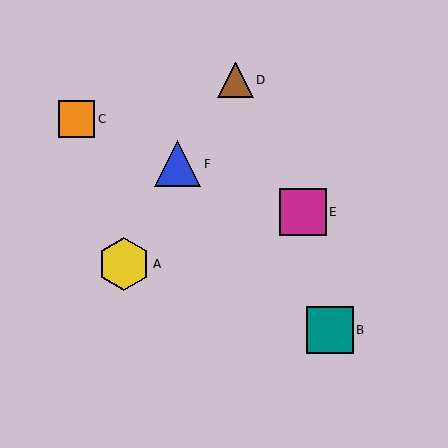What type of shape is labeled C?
Shape C is an orange square.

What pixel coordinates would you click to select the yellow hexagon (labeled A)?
Click at (124, 264) to select the yellow hexagon A.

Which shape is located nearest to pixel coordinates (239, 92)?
The brown triangle (labeled D) at (235, 80) is nearest to that location.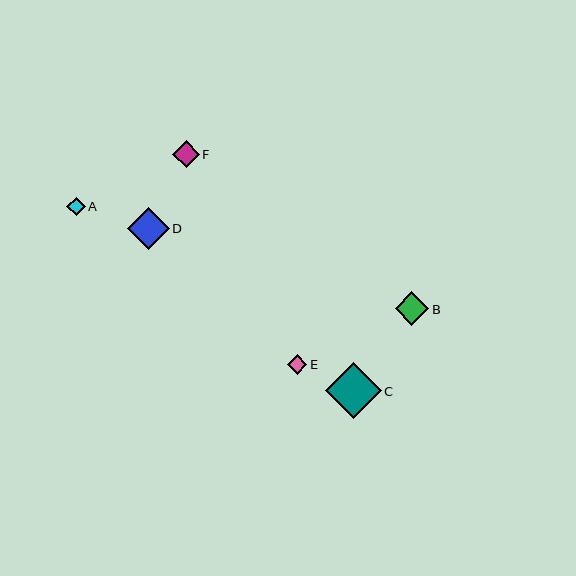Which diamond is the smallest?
Diamond A is the smallest with a size of approximately 18 pixels.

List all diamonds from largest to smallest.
From largest to smallest: C, D, B, F, E, A.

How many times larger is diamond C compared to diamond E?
Diamond C is approximately 2.9 times the size of diamond E.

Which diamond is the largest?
Diamond C is the largest with a size of approximately 56 pixels.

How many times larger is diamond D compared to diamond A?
Diamond D is approximately 2.3 times the size of diamond A.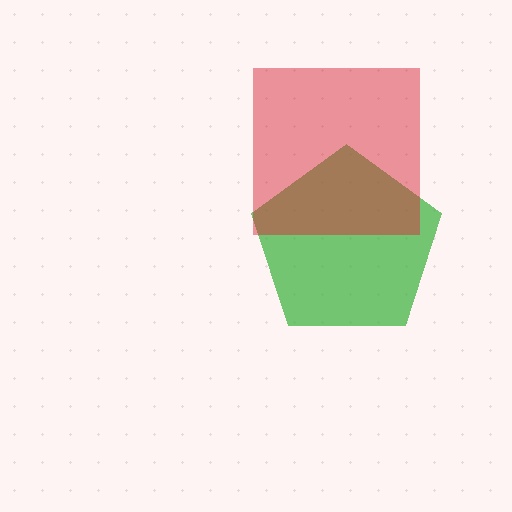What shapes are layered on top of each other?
The layered shapes are: a green pentagon, a red square.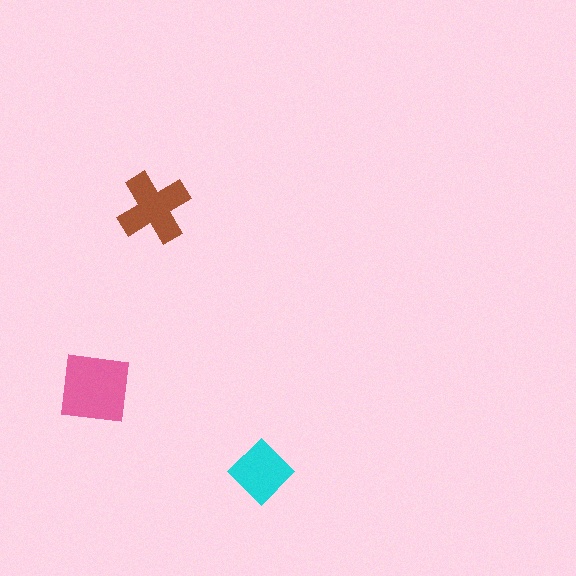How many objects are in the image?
There are 3 objects in the image.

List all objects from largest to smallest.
The pink square, the brown cross, the cyan diamond.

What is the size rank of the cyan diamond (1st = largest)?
3rd.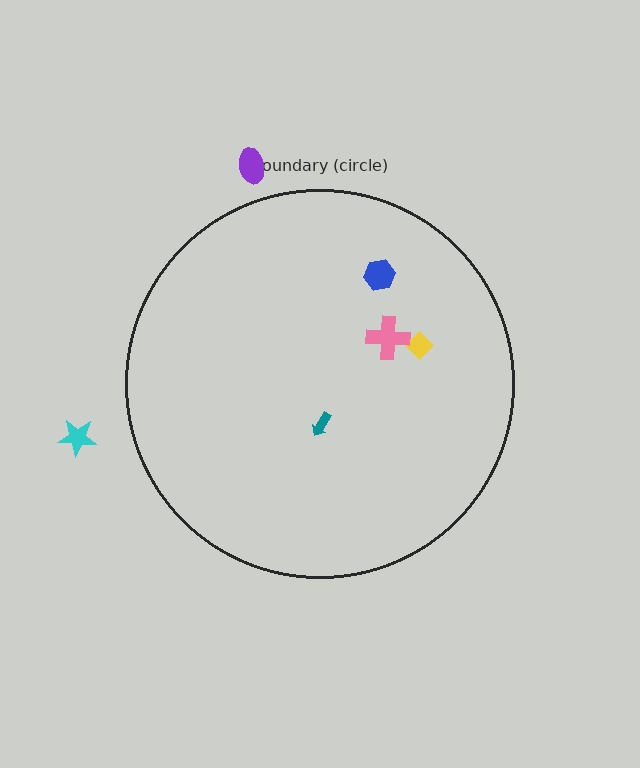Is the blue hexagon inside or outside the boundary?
Inside.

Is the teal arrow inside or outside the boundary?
Inside.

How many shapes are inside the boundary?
4 inside, 2 outside.